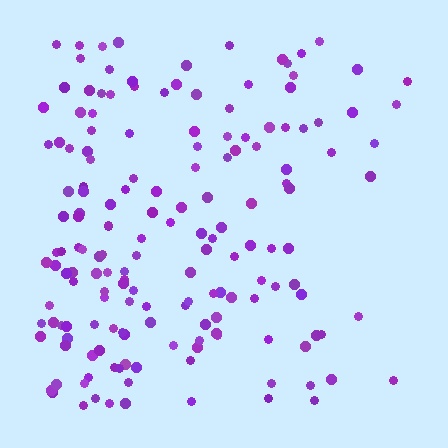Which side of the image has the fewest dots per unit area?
The right.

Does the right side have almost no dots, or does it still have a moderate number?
Still a moderate number, just noticeably fewer than the left.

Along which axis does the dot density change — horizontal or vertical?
Horizontal.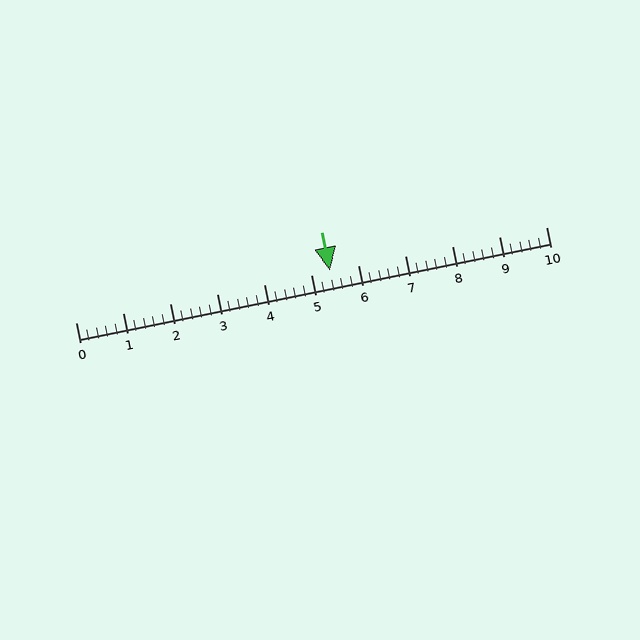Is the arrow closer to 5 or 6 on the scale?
The arrow is closer to 5.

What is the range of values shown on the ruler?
The ruler shows values from 0 to 10.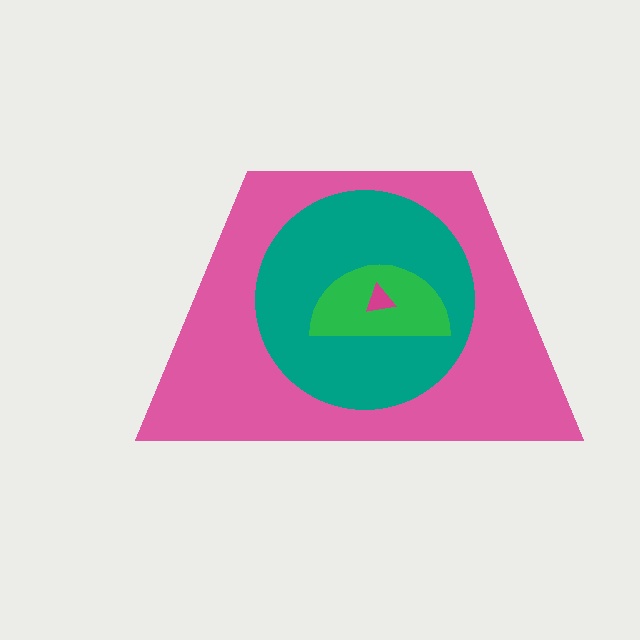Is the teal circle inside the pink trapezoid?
Yes.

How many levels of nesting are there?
4.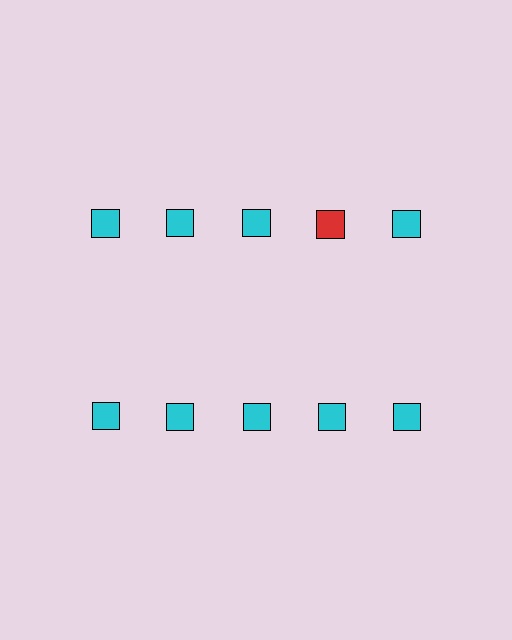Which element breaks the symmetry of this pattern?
The red square in the top row, second from right column breaks the symmetry. All other shapes are cyan squares.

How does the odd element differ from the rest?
It has a different color: red instead of cyan.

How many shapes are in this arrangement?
There are 10 shapes arranged in a grid pattern.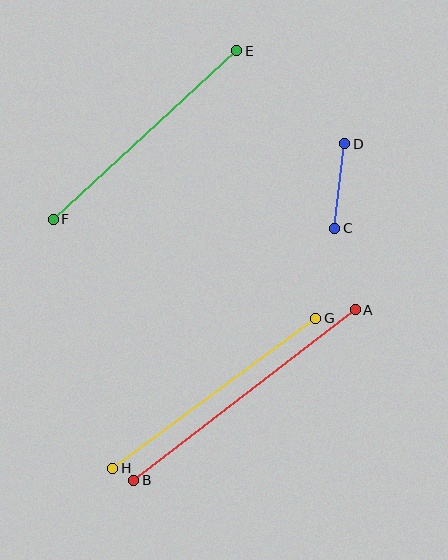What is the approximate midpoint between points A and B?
The midpoint is at approximately (245, 395) pixels.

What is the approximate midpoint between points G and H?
The midpoint is at approximately (214, 393) pixels.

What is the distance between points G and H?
The distance is approximately 253 pixels.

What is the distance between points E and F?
The distance is approximately 249 pixels.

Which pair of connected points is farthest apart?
Points A and B are farthest apart.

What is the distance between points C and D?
The distance is approximately 85 pixels.